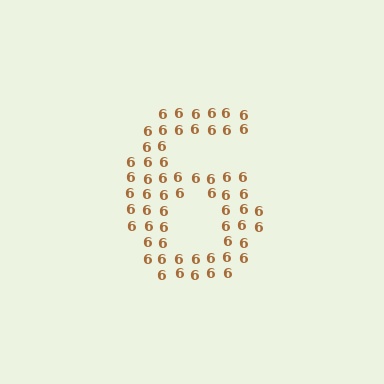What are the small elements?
The small elements are digit 6's.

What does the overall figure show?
The overall figure shows the digit 6.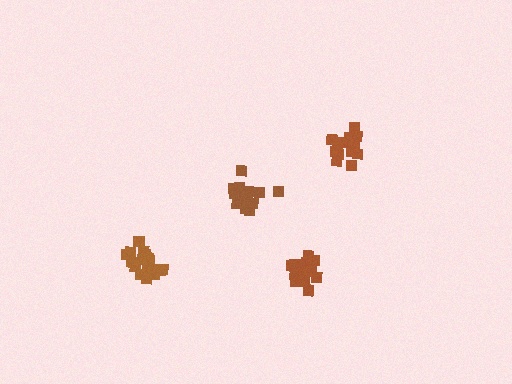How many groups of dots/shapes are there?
There are 4 groups.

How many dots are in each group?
Group 1: 19 dots, Group 2: 18 dots, Group 3: 18 dots, Group 4: 17 dots (72 total).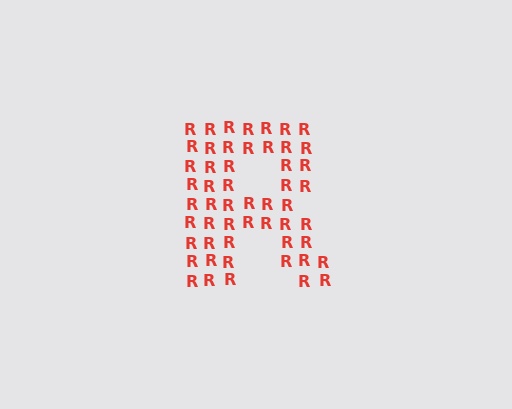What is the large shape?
The large shape is the letter R.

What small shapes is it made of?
It is made of small letter R's.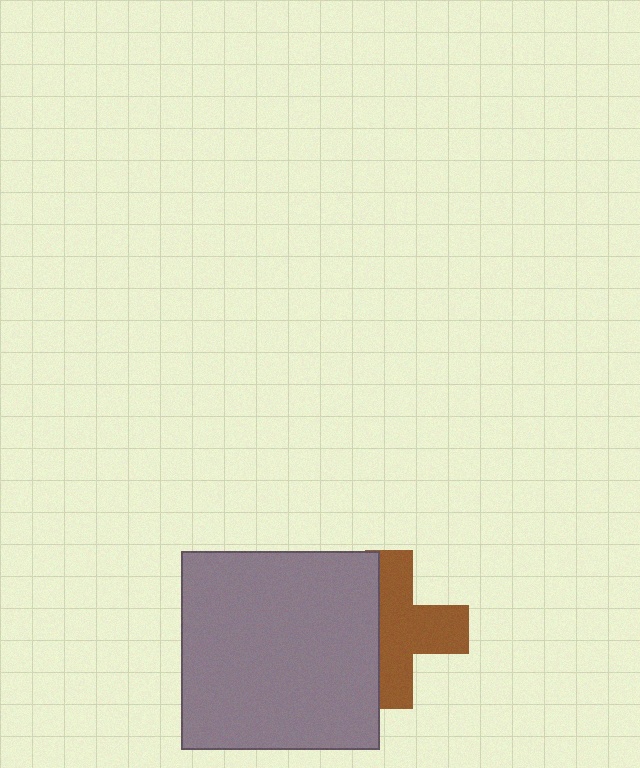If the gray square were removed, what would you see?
You would see the complete brown cross.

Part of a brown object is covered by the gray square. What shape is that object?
It is a cross.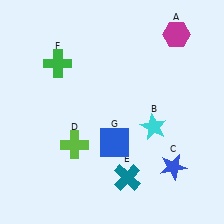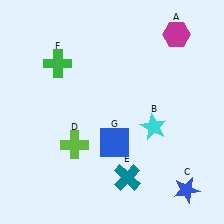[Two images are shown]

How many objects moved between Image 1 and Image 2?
1 object moved between the two images.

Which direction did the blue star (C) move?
The blue star (C) moved down.